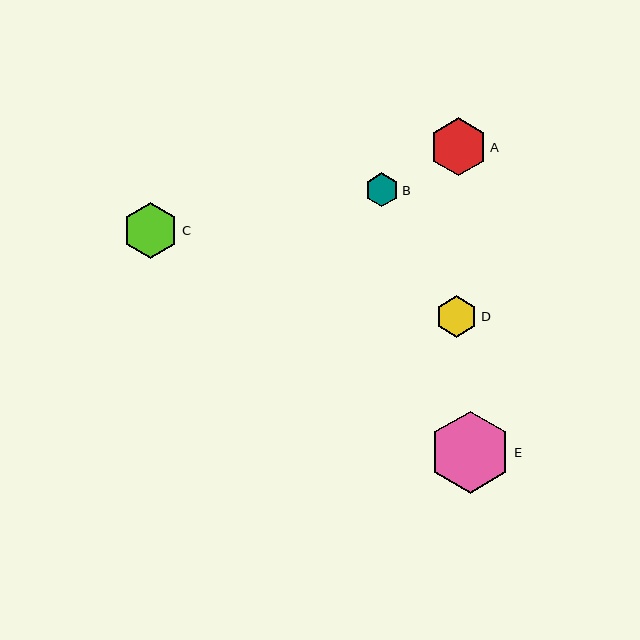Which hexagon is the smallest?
Hexagon B is the smallest with a size of approximately 34 pixels.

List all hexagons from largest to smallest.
From largest to smallest: E, A, C, D, B.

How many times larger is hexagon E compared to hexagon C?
Hexagon E is approximately 1.5 times the size of hexagon C.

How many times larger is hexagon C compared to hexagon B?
Hexagon C is approximately 1.7 times the size of hexagon B.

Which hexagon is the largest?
Hexagon E is the largest with a size of approximately 83 pixels.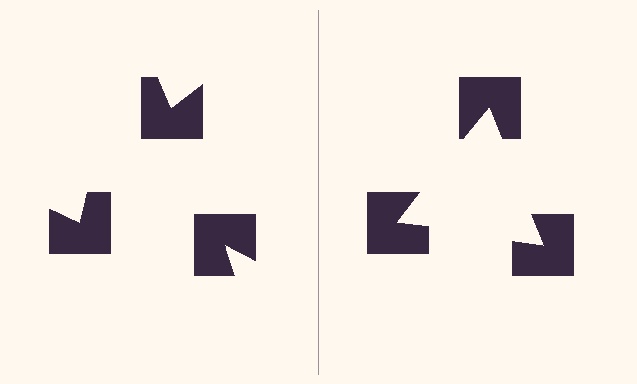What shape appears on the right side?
An illusory triangle.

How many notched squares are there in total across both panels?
6 — 3 on each side.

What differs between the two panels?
The notched squares are positioned identically on both sides; only the wedge orientations differ. On the right they align to a triangle; on the left they are misaligned.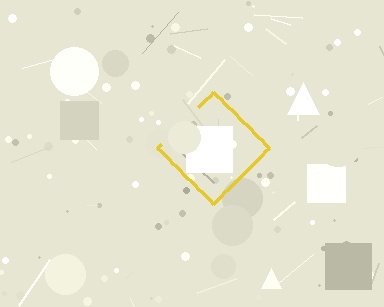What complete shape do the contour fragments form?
The contour fragments form a diamond.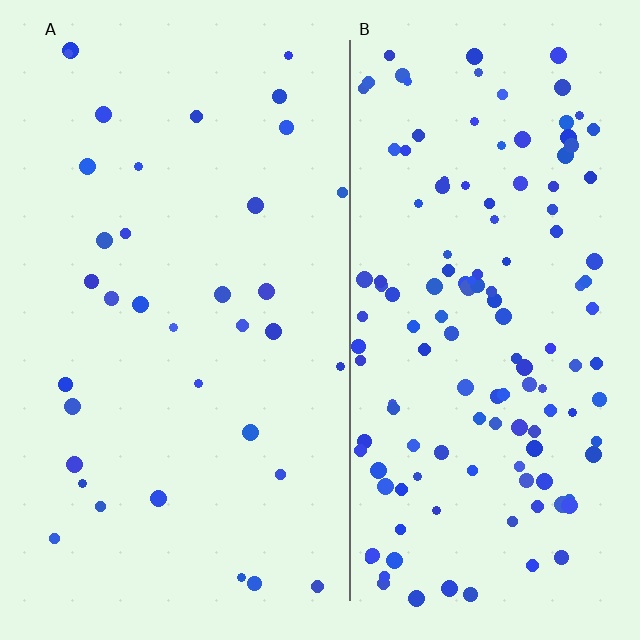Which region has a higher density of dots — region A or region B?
B (the right).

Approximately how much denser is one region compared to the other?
Approximately 3.9× — region B over region A.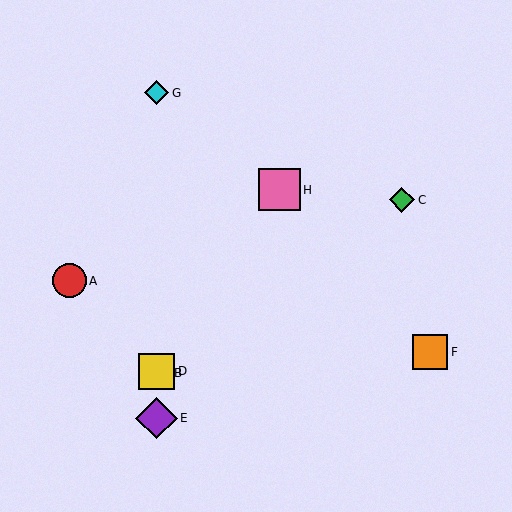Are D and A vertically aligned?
No, D is at x≈157 and A is at x≈69.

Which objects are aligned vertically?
Objects B, D, E, G are aligned vertically.